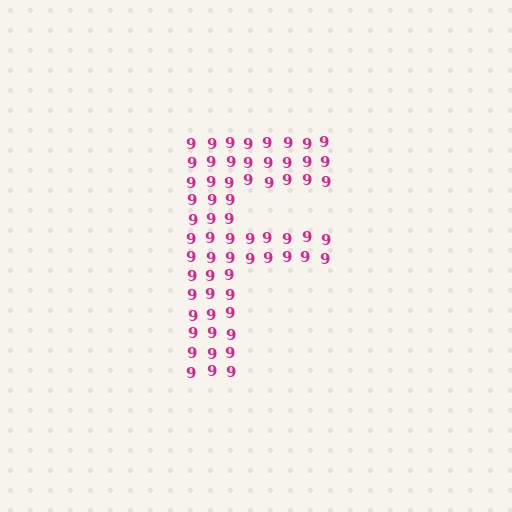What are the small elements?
The small elements are digit 9's.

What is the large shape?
The large shape is the letter F.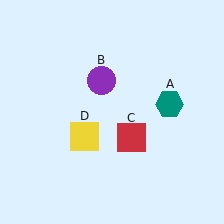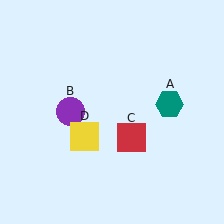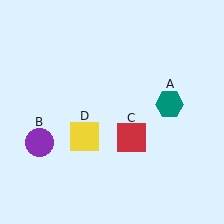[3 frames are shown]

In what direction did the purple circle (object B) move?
The purple circle (object B) moved down and to the left.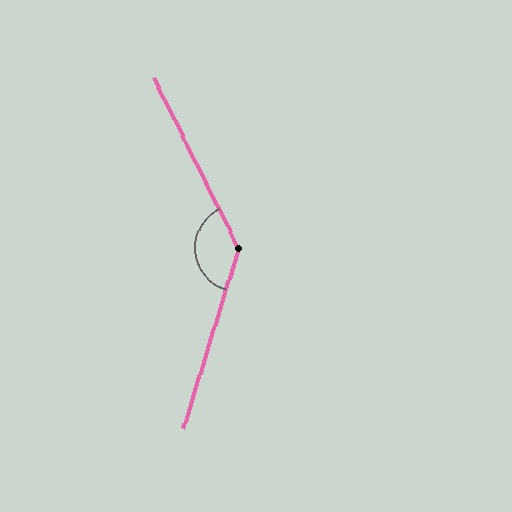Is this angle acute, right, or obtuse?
It is obtuse.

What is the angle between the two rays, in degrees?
Approximately 136 degrees.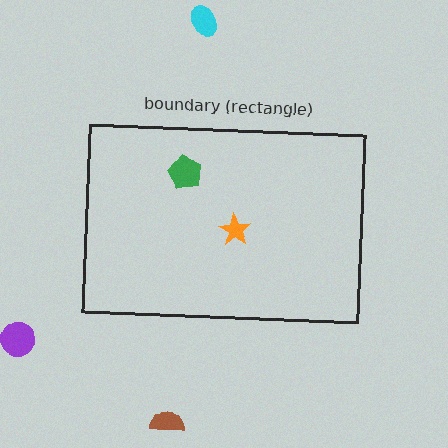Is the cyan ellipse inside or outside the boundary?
Outside.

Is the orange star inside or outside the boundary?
Inside.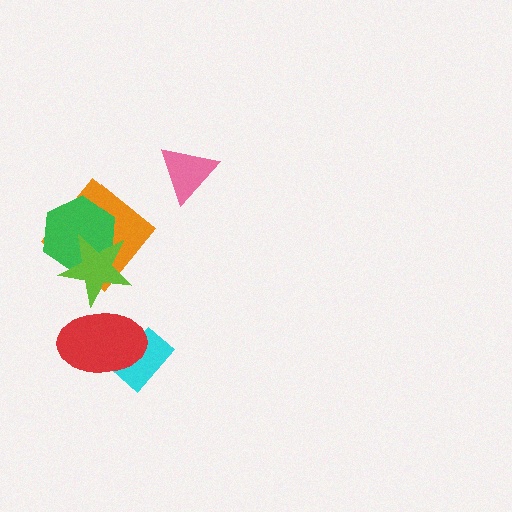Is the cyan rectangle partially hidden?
Yes, it is partially covered by another shape.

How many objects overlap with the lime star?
3 objects overlap with the lime star.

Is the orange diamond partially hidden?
Yes, it is partially covered by another shape.